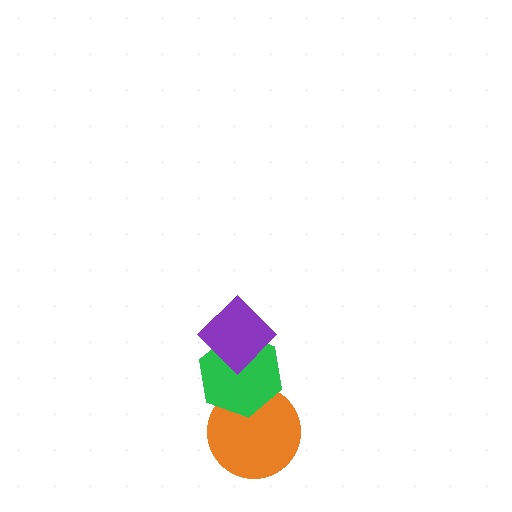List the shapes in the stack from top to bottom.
From top to bottom: the purple diamond, the green hexagon, the orange circle.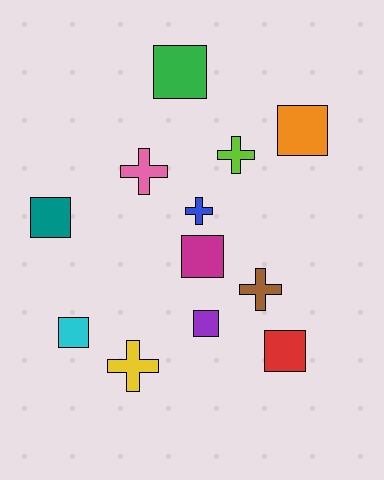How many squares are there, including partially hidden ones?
There are 7 squares.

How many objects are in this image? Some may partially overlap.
There are 12 objects.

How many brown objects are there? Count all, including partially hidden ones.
There is 1 brown object.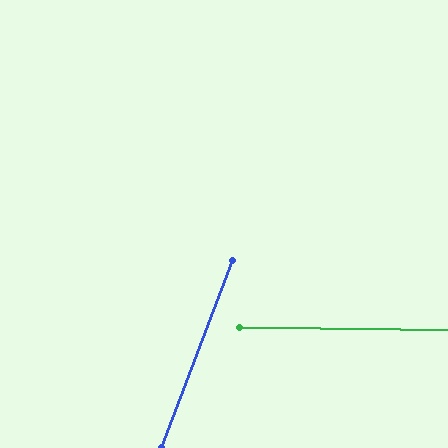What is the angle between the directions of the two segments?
Approximately 70 degrees.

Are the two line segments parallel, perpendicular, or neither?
Neither parallel nor perpendicular — they differ by about 70°.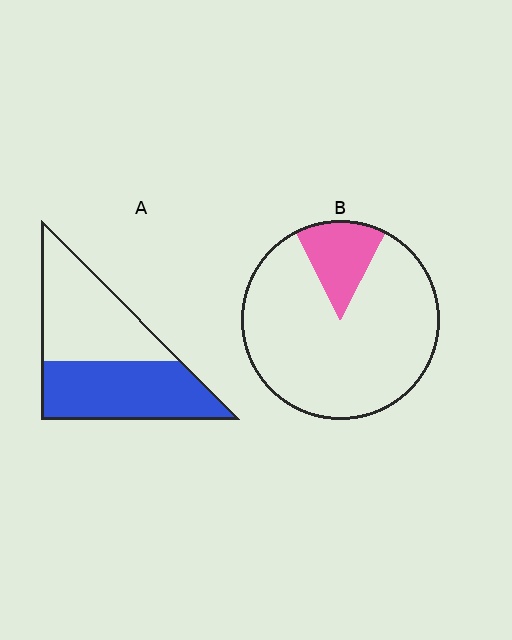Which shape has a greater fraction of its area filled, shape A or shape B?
Shape A.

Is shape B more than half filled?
No.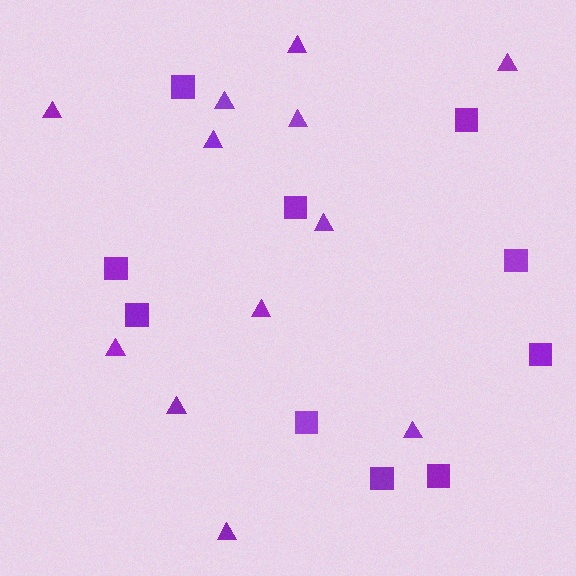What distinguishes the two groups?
There are 2 groups: one group of squares (10) and one group of triangles (12).